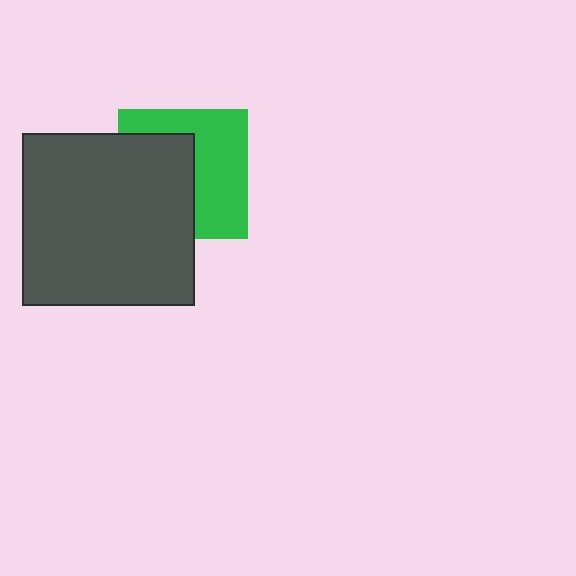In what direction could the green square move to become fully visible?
The green square could move right. That would shift it out from behind the dark gray square entirely.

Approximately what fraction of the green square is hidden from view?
Roughly 49% of the green square is hidden behind the dark gray square.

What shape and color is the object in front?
The object in front is a dark gray square.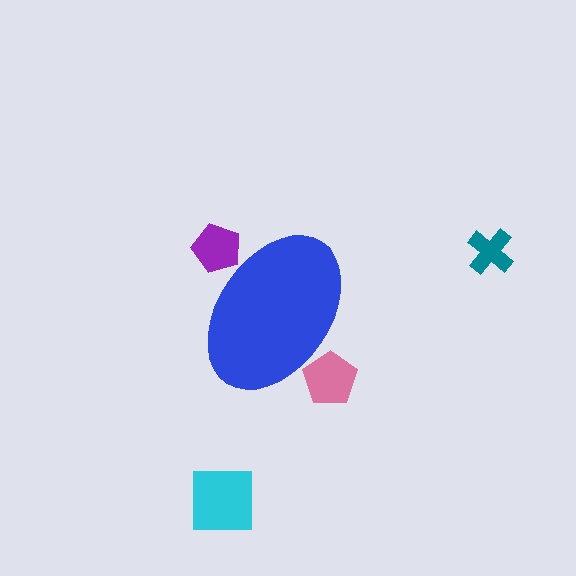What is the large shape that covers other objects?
A blue ellipse.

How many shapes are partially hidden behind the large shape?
2 shapes are partially hidden.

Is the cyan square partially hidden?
No, the cyan square is fully visible.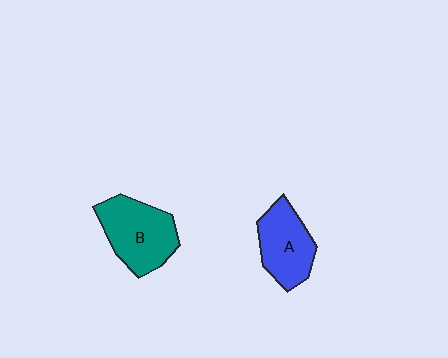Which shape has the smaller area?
Shape A (blue).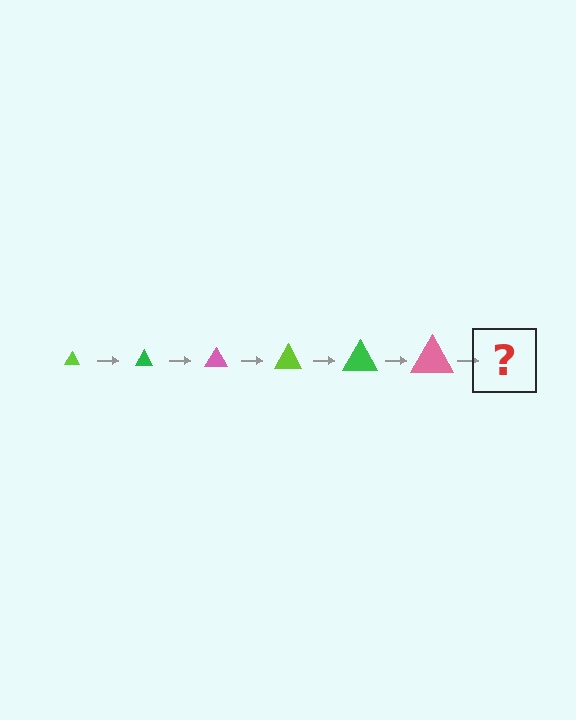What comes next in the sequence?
The next element should be a lime triangle, larger than the previous one.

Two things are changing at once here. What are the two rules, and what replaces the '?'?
The two rules are that the triangle grows larger each step and the color cycles through lime, green, and pink. The '?' should be a lime triangle, larger than the previous one.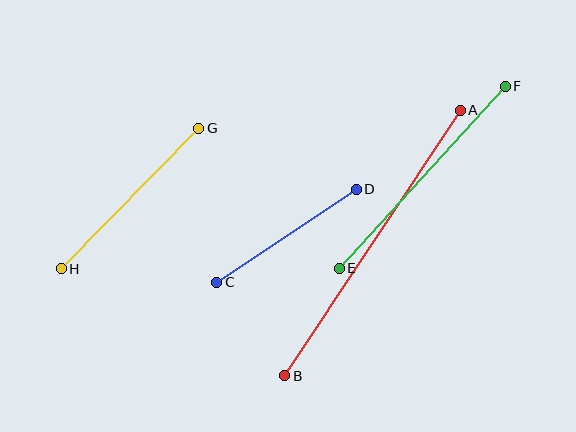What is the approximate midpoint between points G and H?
The midpoint is at approximately (130, 199) pixels.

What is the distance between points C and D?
The distance is approximately 167 pixels.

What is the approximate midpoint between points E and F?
The midpoint is at approximately (422, 177) pixels.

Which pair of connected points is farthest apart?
Points A and B are farthest apart.